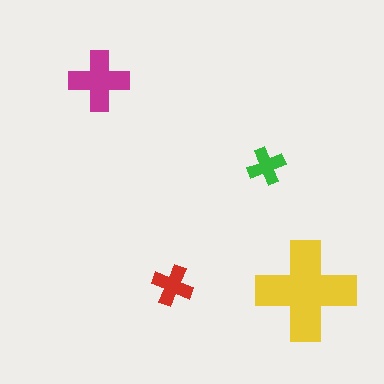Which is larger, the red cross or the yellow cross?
The yellow one.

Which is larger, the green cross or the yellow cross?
The yellow one.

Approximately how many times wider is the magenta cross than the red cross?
About 1.5 times wider.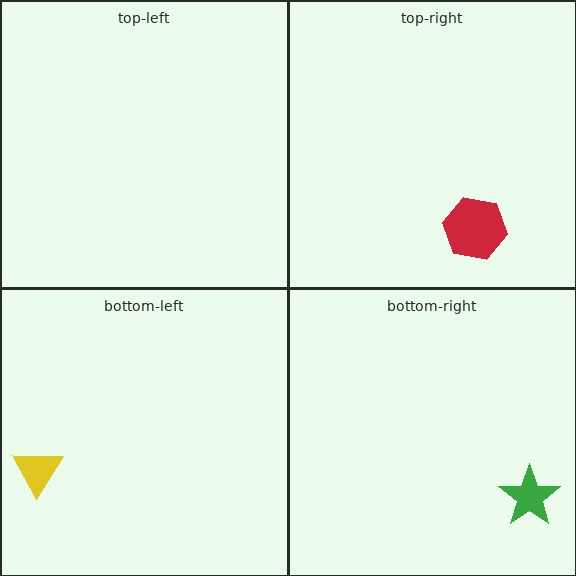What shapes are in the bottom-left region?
The yellow triangle.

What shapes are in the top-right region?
The red hexagon.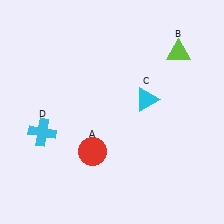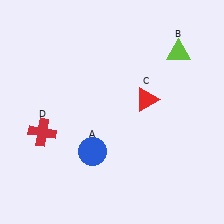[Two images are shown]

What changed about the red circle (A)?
In Image 1, A is red. In Image 2, it changed to blue.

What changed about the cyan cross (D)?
In Image 1, D is cyan. In Image 2, it changed to red.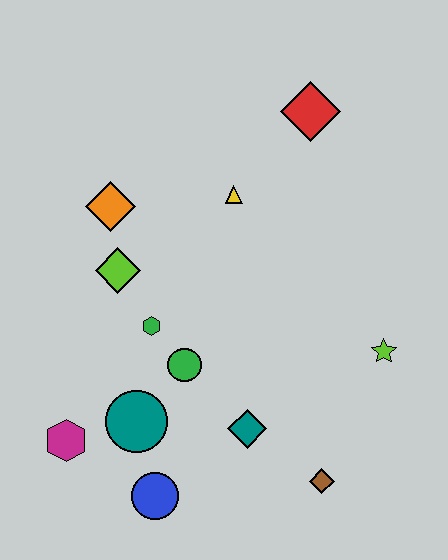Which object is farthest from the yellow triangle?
The blue circle is farthest from the yellow triangle.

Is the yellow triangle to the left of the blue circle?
No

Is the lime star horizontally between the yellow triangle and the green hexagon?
No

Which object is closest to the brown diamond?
The teal diamond is closest to the brown diamond.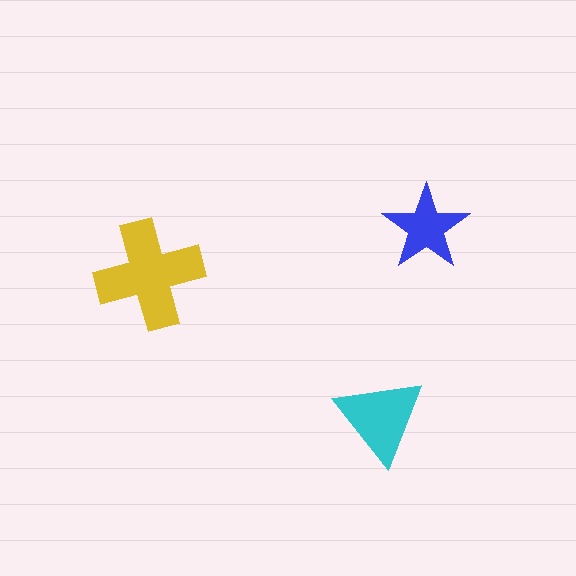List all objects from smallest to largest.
The blue star, the cyan triangle, the yellow cross.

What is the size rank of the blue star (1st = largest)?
3rd.